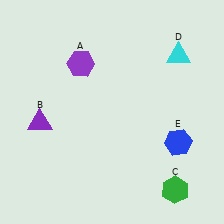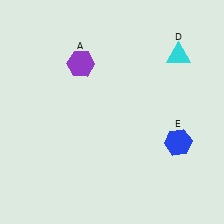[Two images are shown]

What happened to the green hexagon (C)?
The green hexagon (C) was removed in Image 2. It was in the bottom-right area of Image 1.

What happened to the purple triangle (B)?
The purple triangle (B) was removed in Image 2. It was in the bottom-left area of Image 1.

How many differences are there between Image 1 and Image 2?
There are 2 differences between the two images.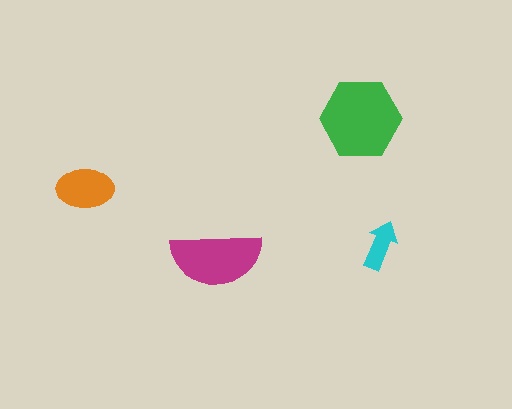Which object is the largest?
The green hexagon.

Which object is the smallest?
The cyan arrow.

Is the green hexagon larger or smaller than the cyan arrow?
Larger.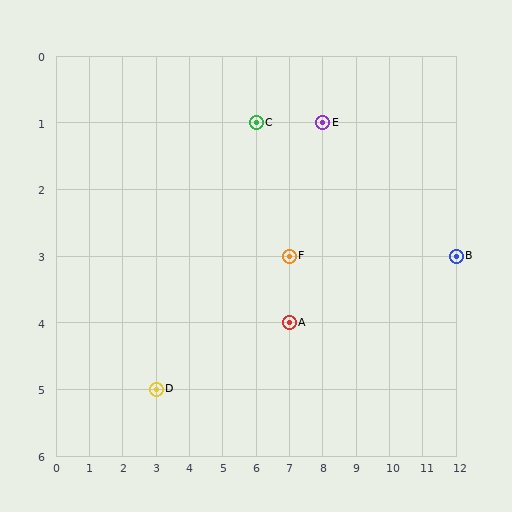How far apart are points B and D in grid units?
Points B and D are 9 columns and 2 rows apart (about 9.2 grid units diagonally).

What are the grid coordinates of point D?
Point D is at grid coordinates (3, 5).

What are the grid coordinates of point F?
Point F is at grid coordinates (7, 3).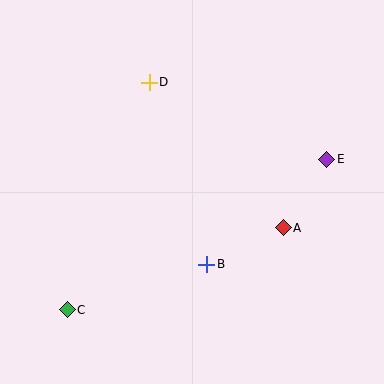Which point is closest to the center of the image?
Point B at (207, 264) is closest to the center.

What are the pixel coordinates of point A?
Point A is at (283, 228).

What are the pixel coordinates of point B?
Point B is at (207, 264).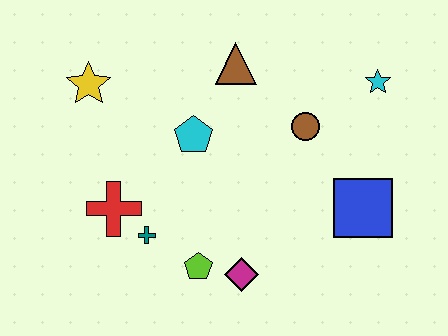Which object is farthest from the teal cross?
The cyan star is farthest from the teal cross.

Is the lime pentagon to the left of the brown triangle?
Yes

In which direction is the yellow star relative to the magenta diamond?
The yellow star is above the magenta diamond.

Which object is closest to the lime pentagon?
The magenta diamond is closest to the lime pentagon.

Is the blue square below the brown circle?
Yes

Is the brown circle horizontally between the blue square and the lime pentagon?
Yes